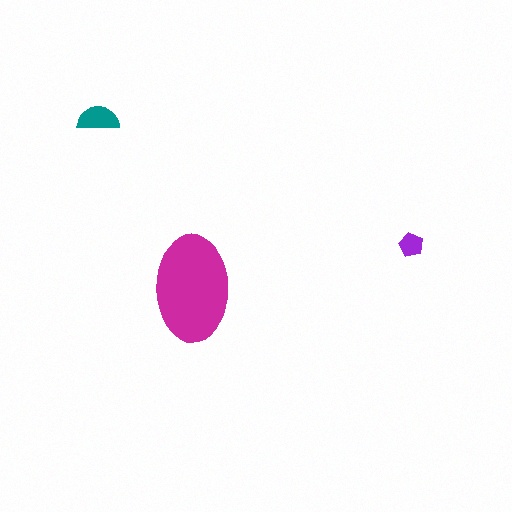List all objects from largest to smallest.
The magenta ellipse, the teal semicircle, the purple pentagon.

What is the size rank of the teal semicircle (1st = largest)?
2nd.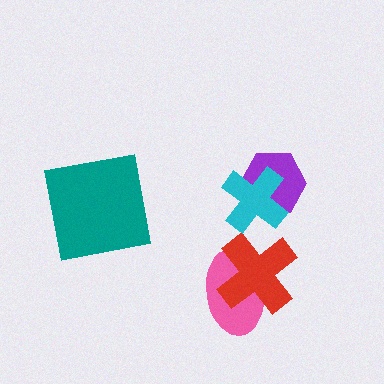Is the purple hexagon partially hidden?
Yes, it is partially covered by another shape.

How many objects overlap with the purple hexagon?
1 object overlaps with the purple hexagon.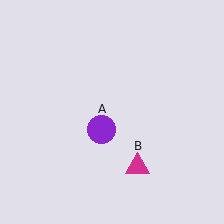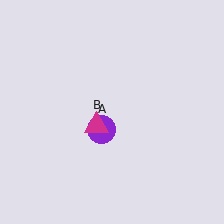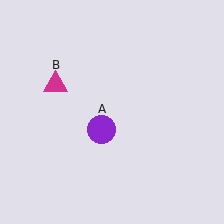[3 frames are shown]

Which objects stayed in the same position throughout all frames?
Purple circle (object A) remained stationary.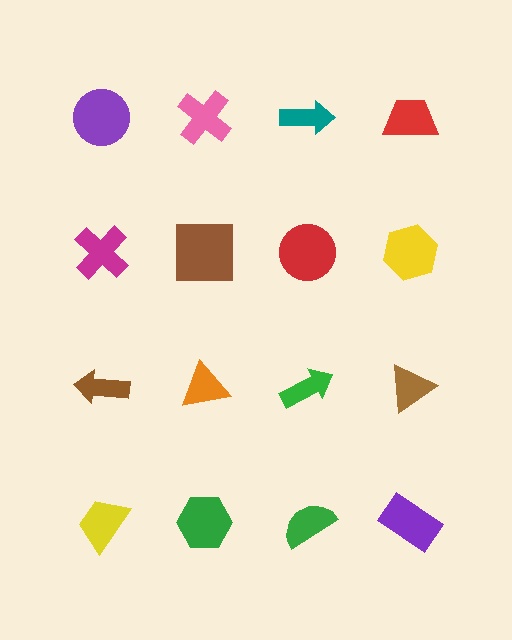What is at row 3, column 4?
A brown triangle.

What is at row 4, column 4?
A purple rectangle.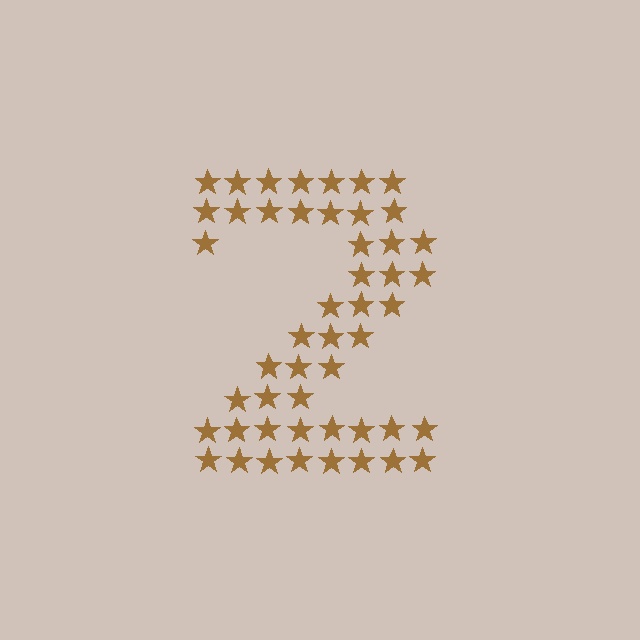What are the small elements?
The small elements are stars.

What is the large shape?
The large shape is the digit 2.